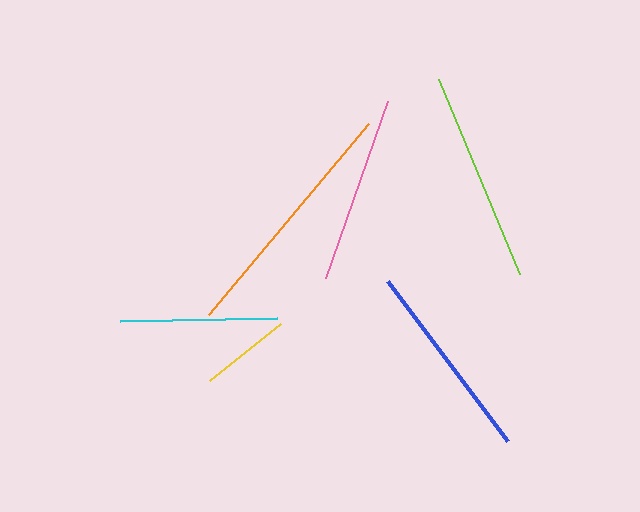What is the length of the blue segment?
The blue segment is approximately 200 pixels long.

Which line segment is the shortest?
The yellow line is the shortest at approximately 91 pixels.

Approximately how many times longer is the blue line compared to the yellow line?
The blue line is approximately 2.2 times the length of the yellow line.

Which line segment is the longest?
The orange line is the longest at approximately 249 pixels.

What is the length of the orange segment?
The orange segment is approximately 249 pixels long.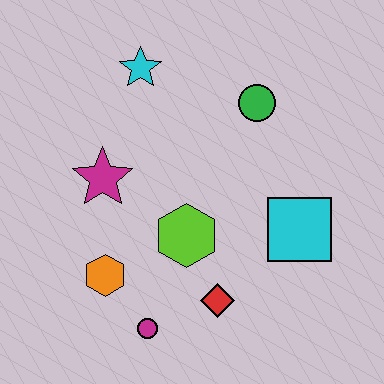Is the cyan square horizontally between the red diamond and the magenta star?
No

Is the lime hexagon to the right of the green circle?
No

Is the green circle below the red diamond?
No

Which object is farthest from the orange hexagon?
The green circle is farthest from the orange hexagon.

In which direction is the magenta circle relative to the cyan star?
The magenta circle is below the cyan star.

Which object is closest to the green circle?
The cyan star is closest to the green circle.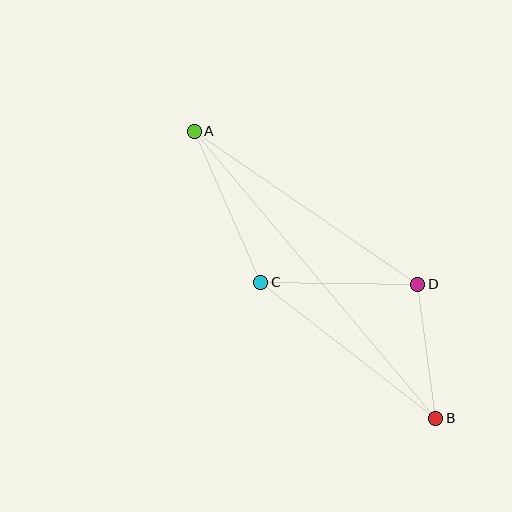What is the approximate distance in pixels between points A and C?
The distance between A and C is approximately 165 pixels.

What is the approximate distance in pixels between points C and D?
The distance between C and D is approximately 157 pixels.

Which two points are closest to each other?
Points B and D are closest to each other.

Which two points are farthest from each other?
Points A and B are farthest from each other.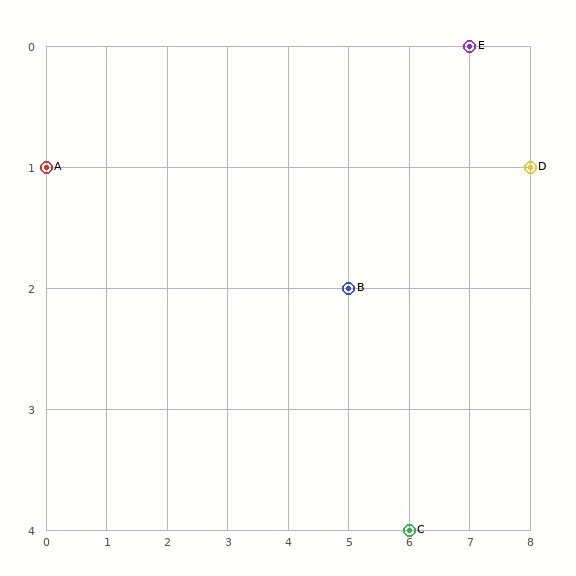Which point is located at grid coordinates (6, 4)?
Point C is at (6, 4).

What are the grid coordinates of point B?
Point B is at grid coordinates (5, 2).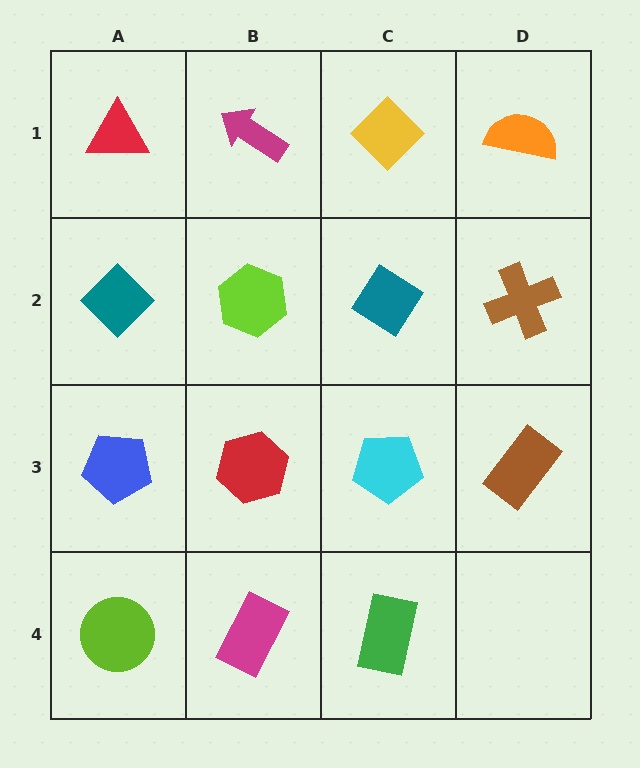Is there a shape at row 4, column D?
No, that cell is empty.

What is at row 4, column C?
A green rectangle.